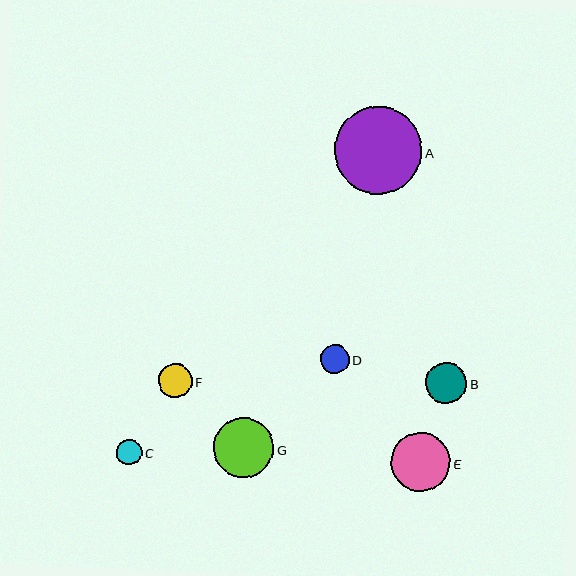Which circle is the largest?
Circle A is the largest with a size of approximately 87 pixels.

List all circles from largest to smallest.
From largest to smallest: A, G, E, B, F, D, C.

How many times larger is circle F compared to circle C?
Circle F is approximately 1.3 times the size of circle C.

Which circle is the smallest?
Circle C is the smallest with a size of approximately 25 pixels.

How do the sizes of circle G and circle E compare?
Circle G and circle E are approximately the same size.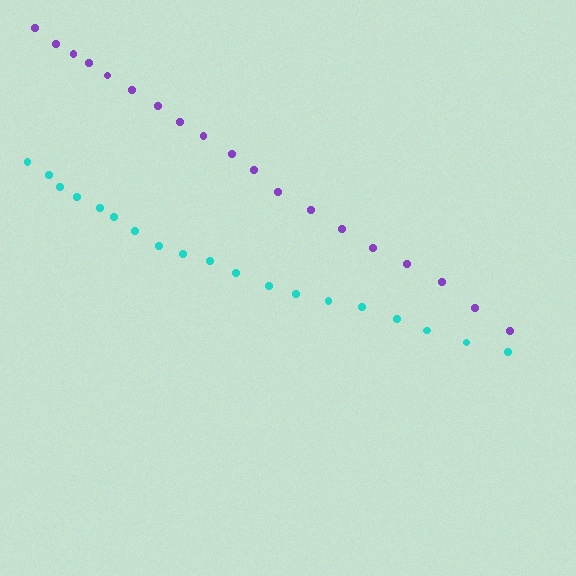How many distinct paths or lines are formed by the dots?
There are 2 distinct paths.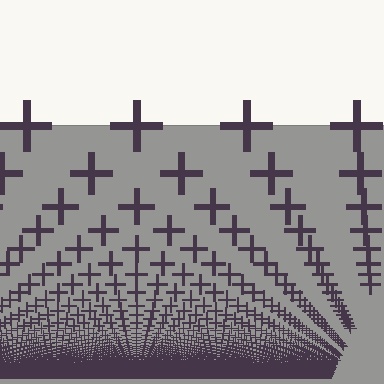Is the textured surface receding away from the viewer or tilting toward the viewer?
The surface appears to tilt toward the viewer. Texture elements get larger and sparser toward the top.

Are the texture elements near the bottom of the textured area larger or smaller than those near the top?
Smaller. The gradient is inverted — elements near the bottom are smaller and denser.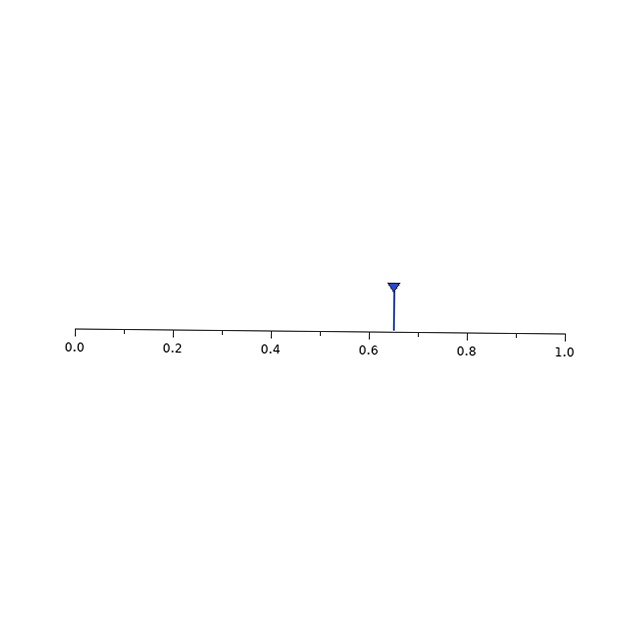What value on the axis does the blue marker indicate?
The marker indicates approximately 0.65.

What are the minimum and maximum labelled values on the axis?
The axis runs from 0.0 to 1.0.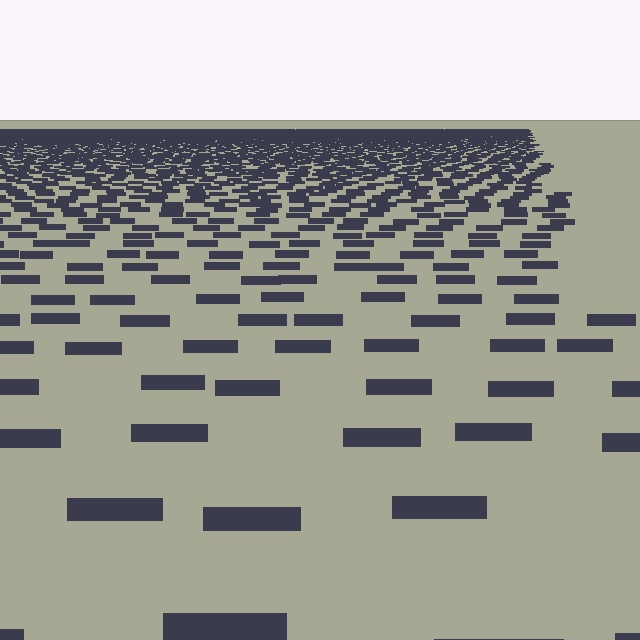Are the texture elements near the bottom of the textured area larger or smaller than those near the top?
Larger. Near the bottom, elements are closer to the viewer and appear at a bigger on-screen size.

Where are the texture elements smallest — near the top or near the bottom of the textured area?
Near the top.